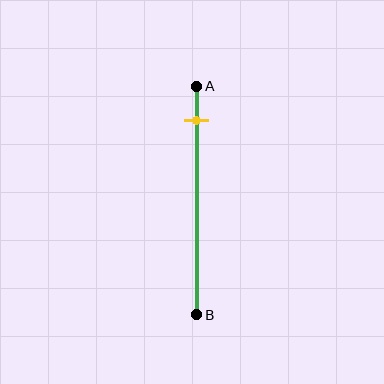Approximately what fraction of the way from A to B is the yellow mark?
The yellow mark is approximately 15% of the way from A to B.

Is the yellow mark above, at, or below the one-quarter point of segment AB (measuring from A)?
The yellow mark is above the one-quarter point of segment AB.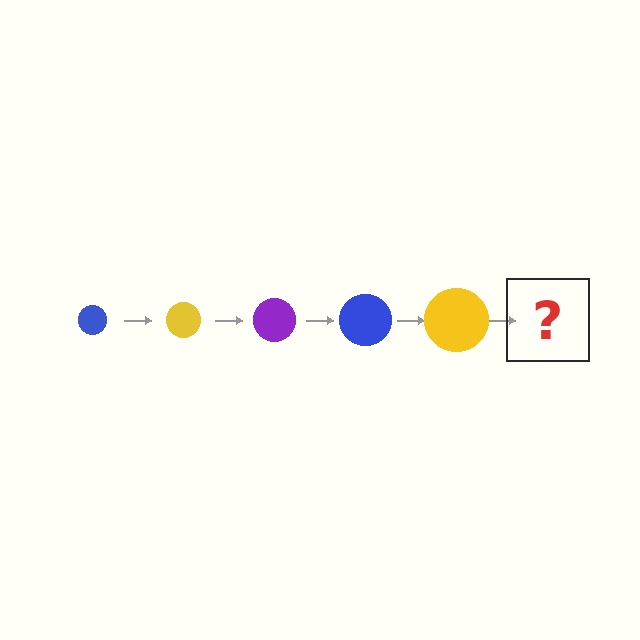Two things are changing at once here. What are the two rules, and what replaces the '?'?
The two rules are that the circle grows larger each step and the color cycles through blue, yellow, and purple. The '?' should be a purple circle, larger than the previous one.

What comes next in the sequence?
The next element should be a purple circle, larger than the previous one.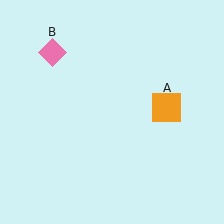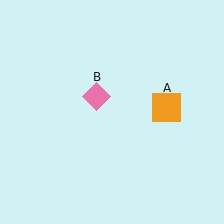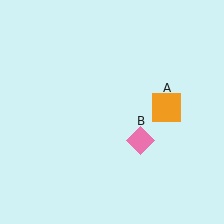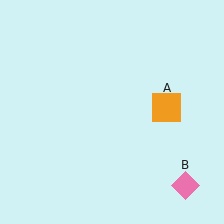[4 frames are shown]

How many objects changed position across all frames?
1 object changed position: pink diamond (object B).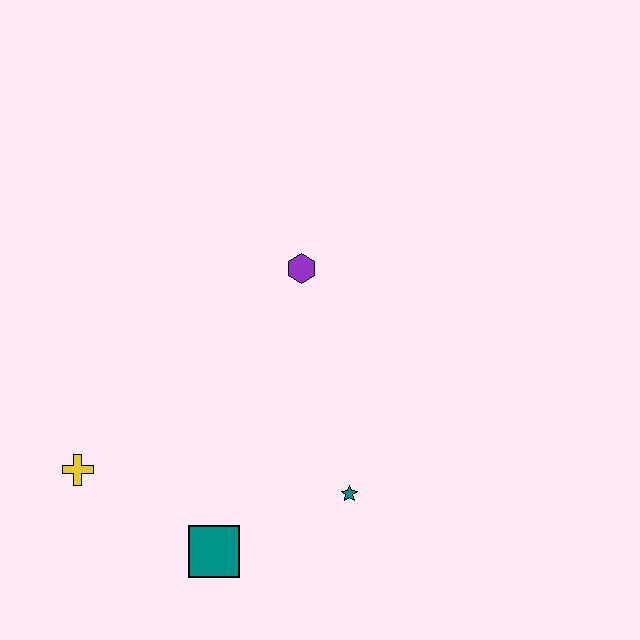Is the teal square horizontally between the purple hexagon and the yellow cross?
Yes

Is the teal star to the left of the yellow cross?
No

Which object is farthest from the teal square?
The purple hexagon is farthest from the teal square.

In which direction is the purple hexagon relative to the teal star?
The purple hexagon is above the teal star.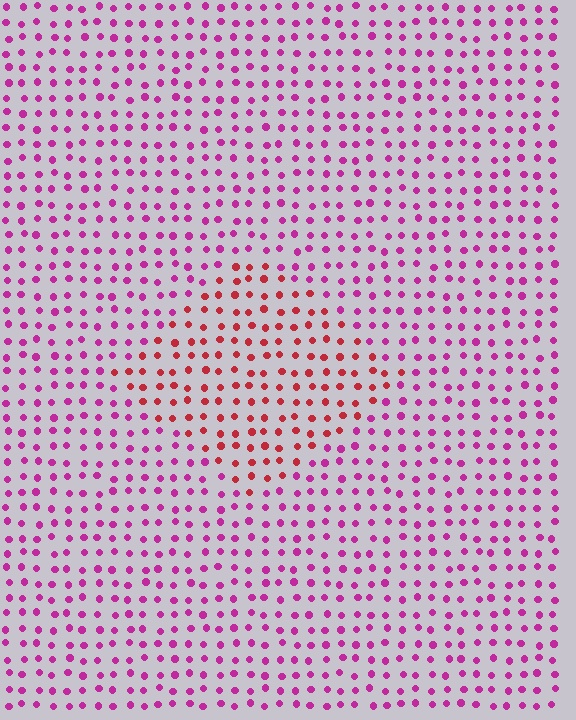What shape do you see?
I see a diamond.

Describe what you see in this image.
The image is filled with small magenta elements in a uniform arrangement. A diamond-shaped region is visible where the elements are tinted to a slightly different hue, forming a subtle color boundary.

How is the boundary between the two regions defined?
The boundary is defined purely by a slight shift in hue (about 40 degrees). Spacing, size, and orientation are identical on both sides.